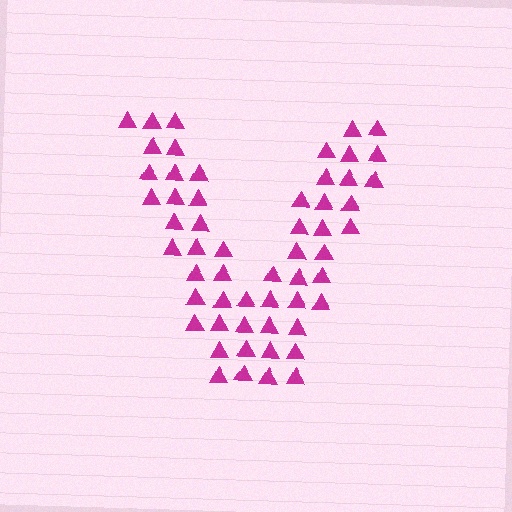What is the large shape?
The large shape is the letter V.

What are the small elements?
The small elements are triangles.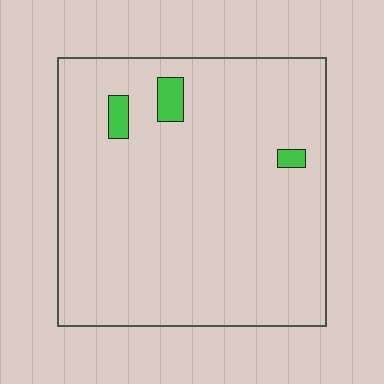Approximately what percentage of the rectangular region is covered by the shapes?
Approximately 5%.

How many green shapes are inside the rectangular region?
3.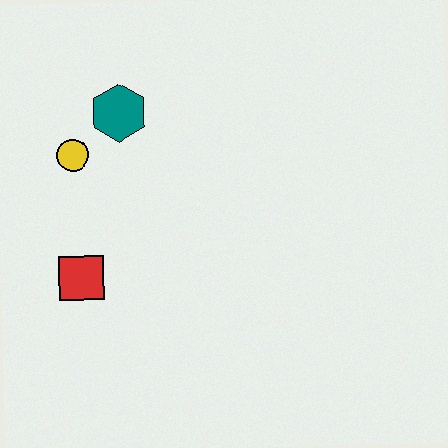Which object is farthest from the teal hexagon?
The red square is farthest from the teal hexagon.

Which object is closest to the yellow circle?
The teal hexagon is closest to the yellow circle.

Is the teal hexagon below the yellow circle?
No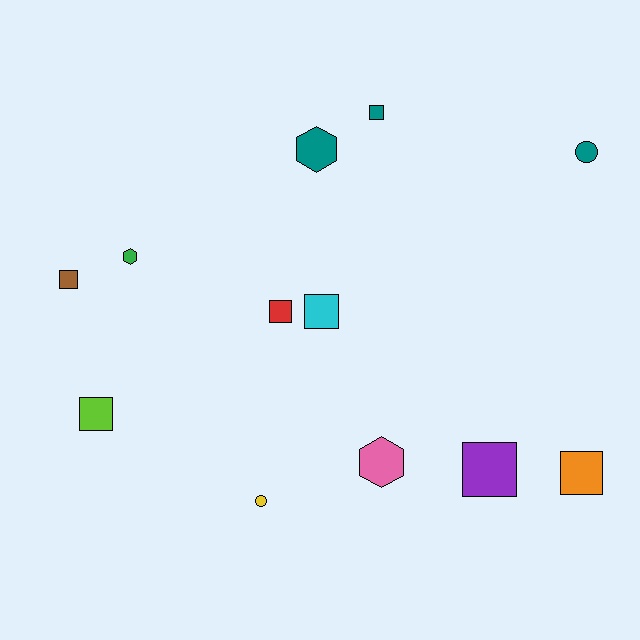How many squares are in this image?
There are 7 squares.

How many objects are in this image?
There are 12 objects.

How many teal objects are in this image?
There are 3 teal objects.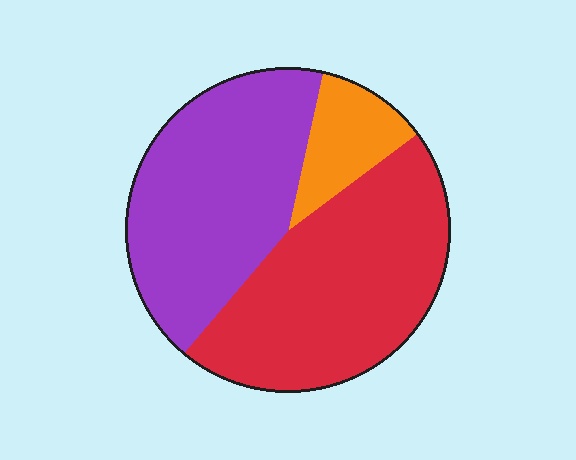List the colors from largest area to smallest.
From largest to smallest: red, purple, orange.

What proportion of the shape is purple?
Purple takes up between a quarter and a half of the shape.